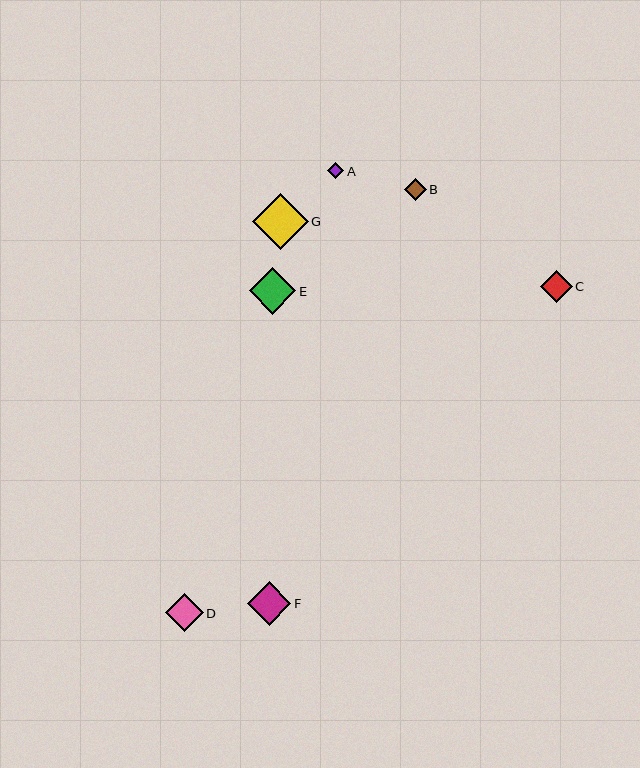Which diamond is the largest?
Diamond G is the largest with a size of approximately 55 pixels.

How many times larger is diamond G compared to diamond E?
Diamond G is approximately 1.2 times the size of diamond E.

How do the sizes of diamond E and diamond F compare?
Diamond E and diamond F are approximately the same size.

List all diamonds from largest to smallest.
From largest to smallest: G, E, F, D, C, B, A.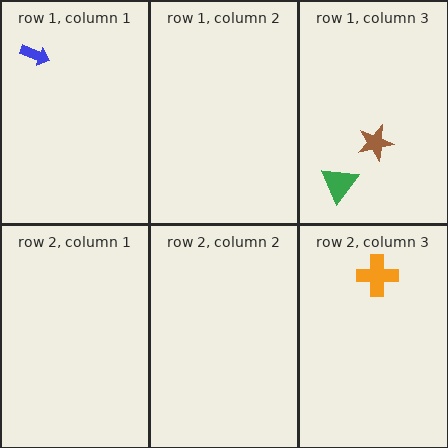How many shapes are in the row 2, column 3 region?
1.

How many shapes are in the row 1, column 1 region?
1.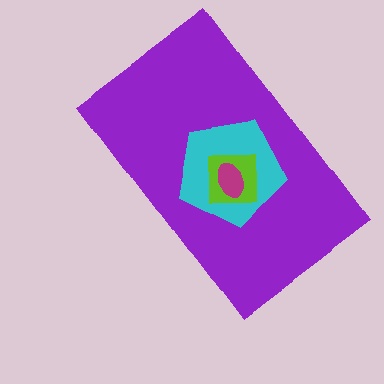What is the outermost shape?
The purple rectangle.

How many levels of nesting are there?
4.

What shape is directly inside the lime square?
The magenta ellipse.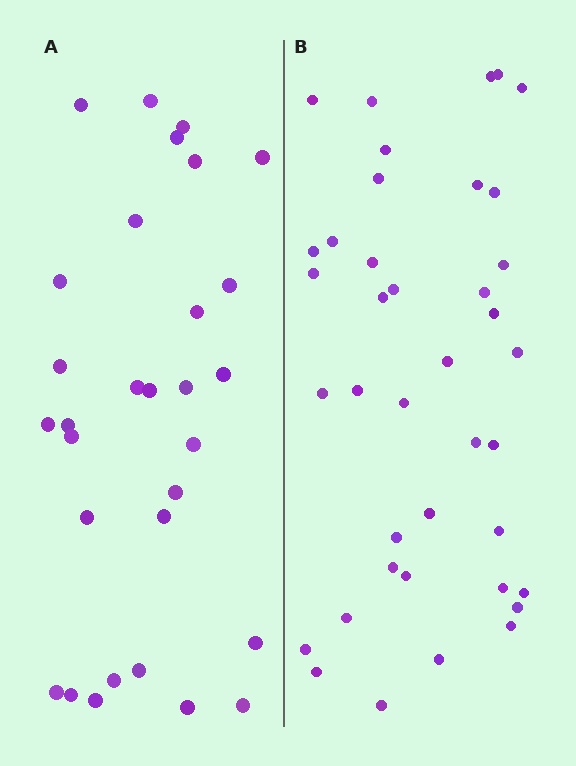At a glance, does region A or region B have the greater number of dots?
Region B (the right region) has more dots.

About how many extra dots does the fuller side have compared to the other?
Region B has roughly 8 or so more dots than region A.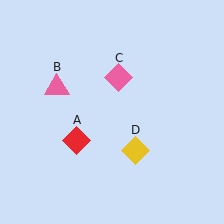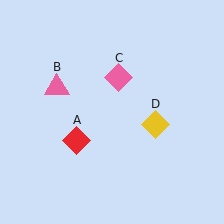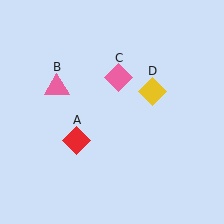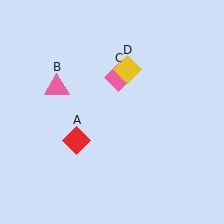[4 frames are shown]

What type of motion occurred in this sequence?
The yellow diamond (object D) rotated counterclockwise around the center of the scene.